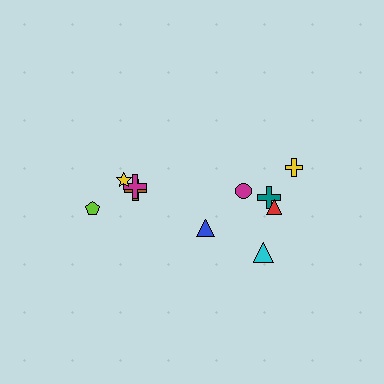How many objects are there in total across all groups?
There are 10 objects.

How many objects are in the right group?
There are 6 objects.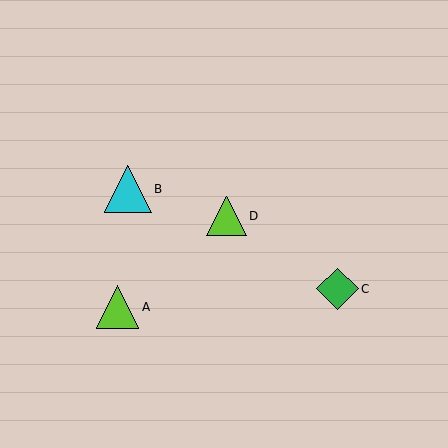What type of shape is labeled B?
Shape B is a cyan triangle.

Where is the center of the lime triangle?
The center of the lime triangle is at (227, 216).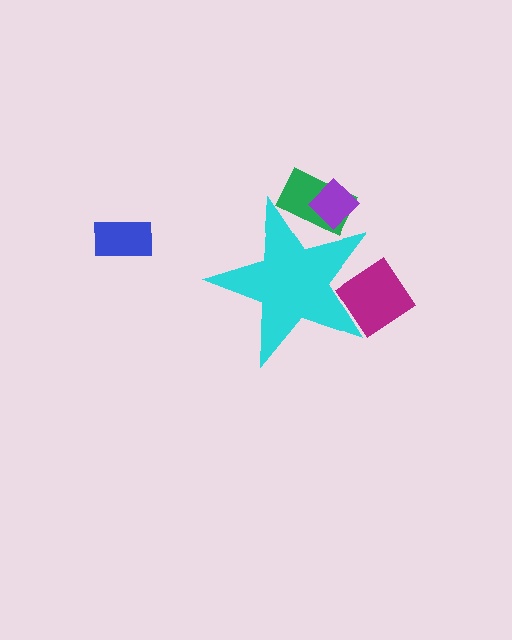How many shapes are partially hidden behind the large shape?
3 shapes are partially hidden.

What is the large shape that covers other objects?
A cyan star.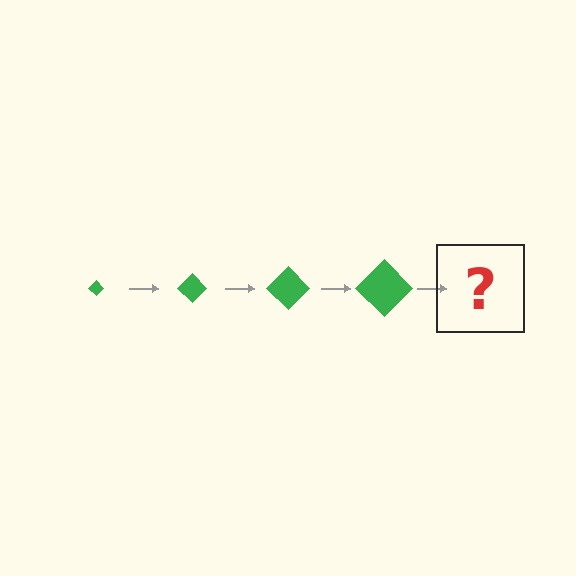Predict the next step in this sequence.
The next step is a green diamond, larger than the previous one.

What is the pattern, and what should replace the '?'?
The pattern is that the diamond gets progressively larger each step. The '?' should be a green diamond, larger than the previous one.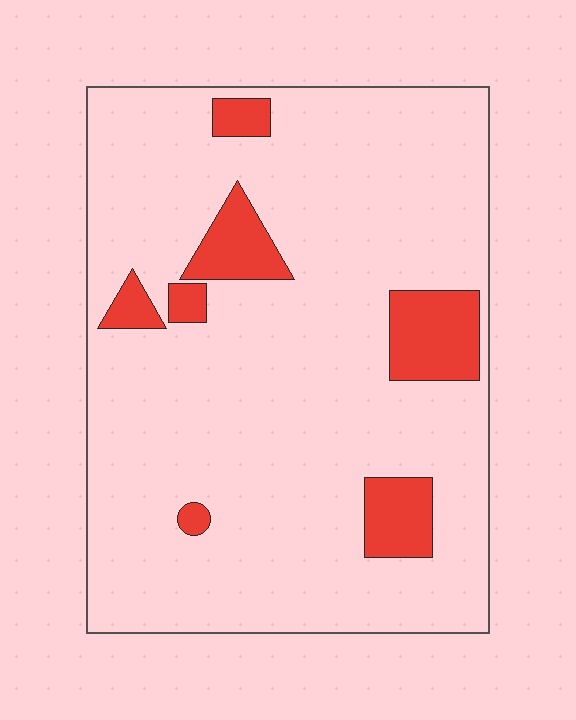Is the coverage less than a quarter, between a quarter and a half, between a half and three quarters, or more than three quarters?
Less than a quarter.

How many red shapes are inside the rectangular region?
7.